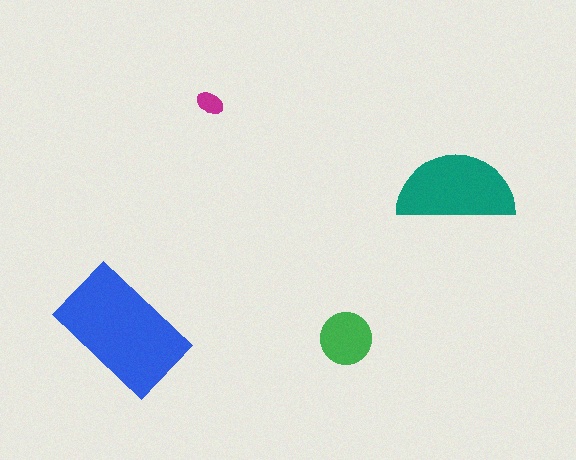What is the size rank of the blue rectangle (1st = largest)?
1st.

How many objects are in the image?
There are 4 objects in the image.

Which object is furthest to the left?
The blue rectangle is leftmost.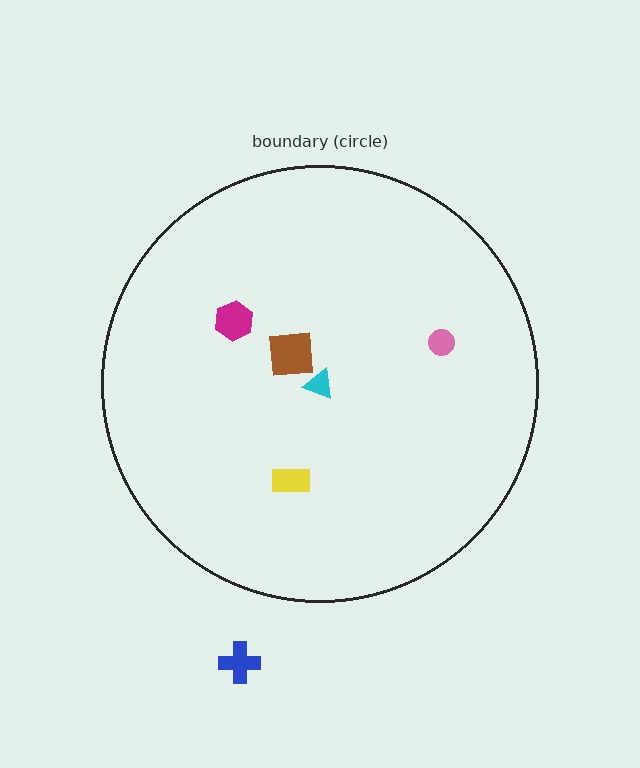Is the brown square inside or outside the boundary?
Inside.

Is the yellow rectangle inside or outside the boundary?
Inside.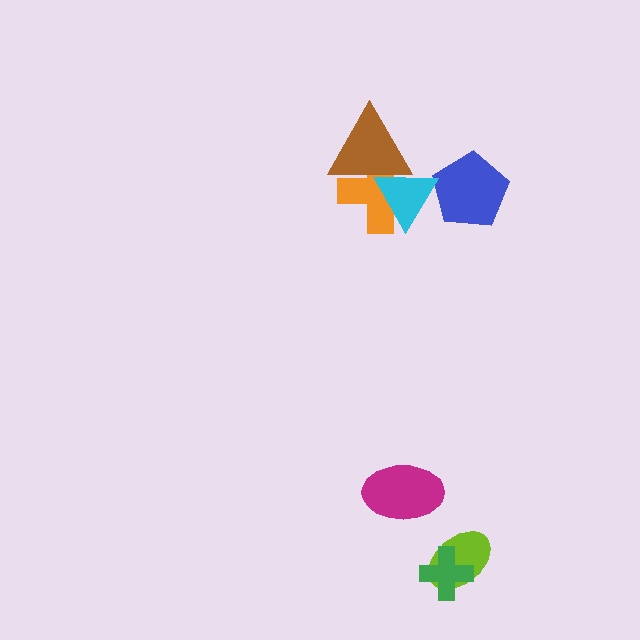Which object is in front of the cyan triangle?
The brown triangle is in front of the cyan triangle.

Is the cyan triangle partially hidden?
Yes, it is partially covered by another shape.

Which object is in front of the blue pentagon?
The cyan triangle is in front of the blue pentagon.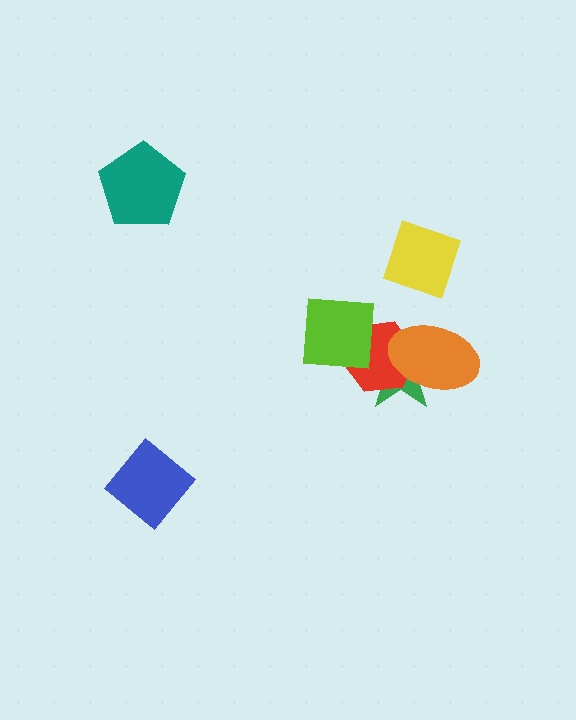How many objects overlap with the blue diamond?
0 objects overlap with the blue diamond.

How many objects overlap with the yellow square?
0 objects overlap with the yellow square.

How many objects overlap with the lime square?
2 objects overlap with the lime square.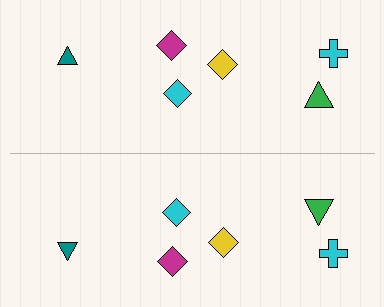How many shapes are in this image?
There are 12 shapes in this image.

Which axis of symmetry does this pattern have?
The pattern has a horizontal axis of symmetry running through the center of the image.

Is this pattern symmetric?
Yes, this pattern has bilateral (reflection) symmetry.